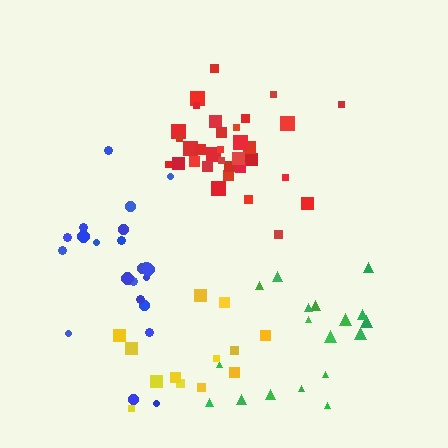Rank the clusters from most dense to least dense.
red, blue, green, yellow.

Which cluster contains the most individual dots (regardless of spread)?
Red (33).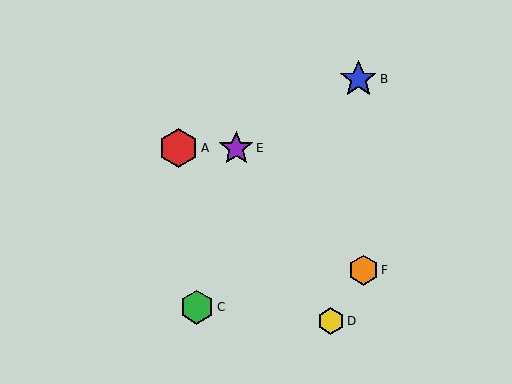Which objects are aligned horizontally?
Objects A, E are aligned horizontally.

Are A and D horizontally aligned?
No, A is at y≈148 and D is at y≈321.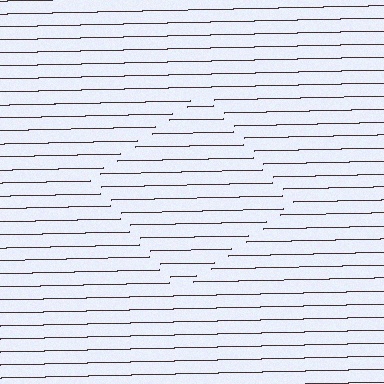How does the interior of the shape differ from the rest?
The interior of the shape contains the same grating, shifted by half a period — the contour is defined by the phase discontinuity where line-ends from the inner and outer gratings abut.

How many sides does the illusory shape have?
4 sides — the line-ends trace a square.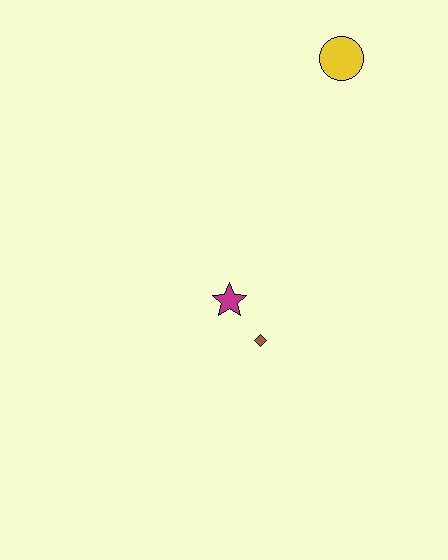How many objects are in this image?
There are 3 objects.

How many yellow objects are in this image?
There is 1 yellow object.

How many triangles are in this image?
There are no triangles.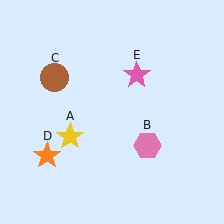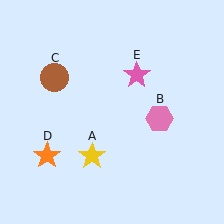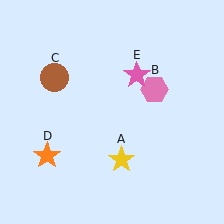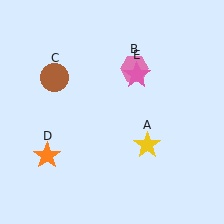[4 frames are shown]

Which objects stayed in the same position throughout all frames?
Brown circle (object C) and orange star (object D) and pink star (object E) remained stationary.